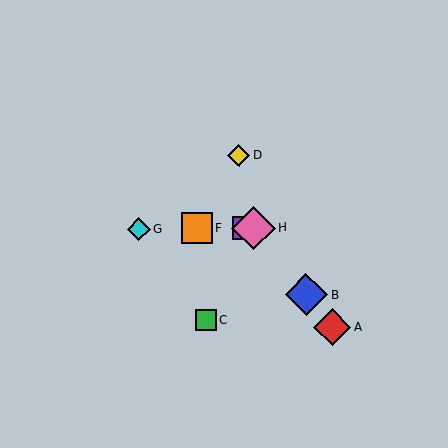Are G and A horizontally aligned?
No, G is at y≈229 and A is at y≈327.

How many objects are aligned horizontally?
4 objects (E, F, G, H) are aligned horizontally.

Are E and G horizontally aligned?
Yes, both are at y≈228.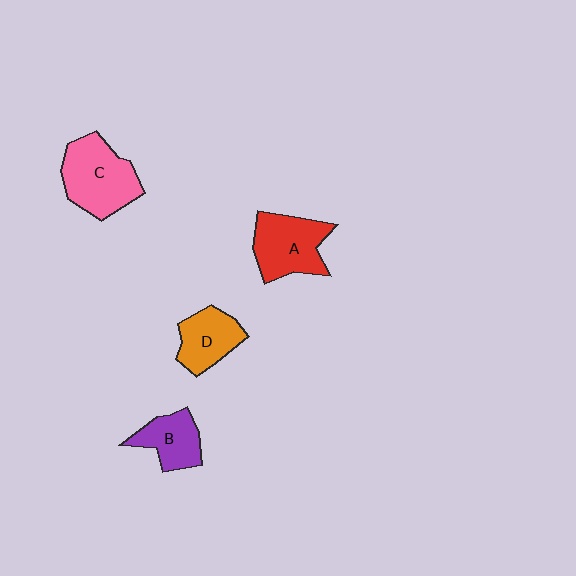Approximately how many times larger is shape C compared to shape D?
Approximately 1.5 times.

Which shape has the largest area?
Shape C (pink).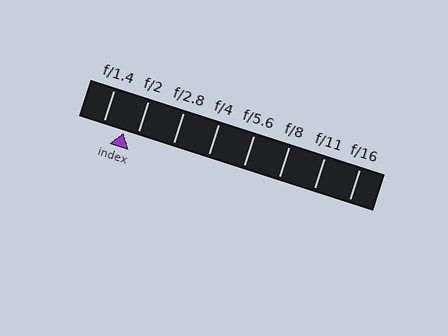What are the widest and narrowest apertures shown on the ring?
The widest aperture shown is f/1.4 and the narrowest is f/16.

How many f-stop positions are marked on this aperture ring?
There are 8 f-stop positions marked.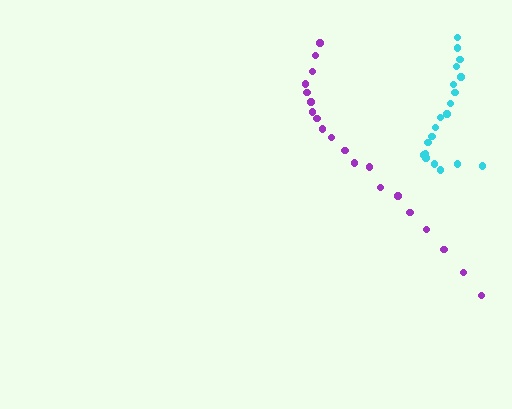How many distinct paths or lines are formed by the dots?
There are 2 distinct paths.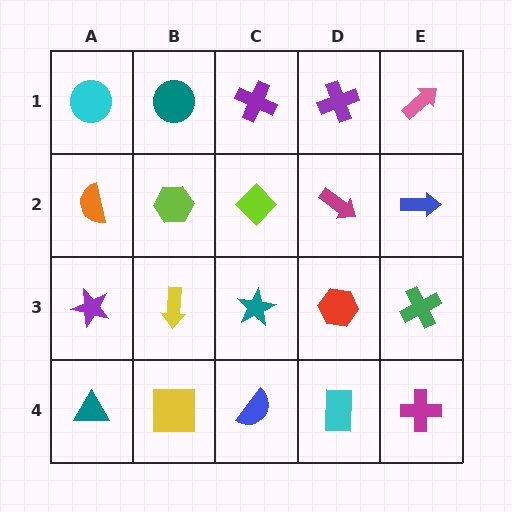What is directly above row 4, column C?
A teal star.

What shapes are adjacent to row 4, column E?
A green cross (row 3, column E), a cyan rectangle (row 4, column D).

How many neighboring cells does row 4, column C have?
3.